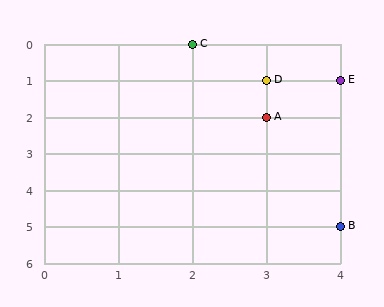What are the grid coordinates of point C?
Point C is at grid coordinates (2, 0).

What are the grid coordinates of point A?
Point A is at grid coordinates (3, 2).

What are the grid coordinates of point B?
Point B is at grid coordinates (4, 5).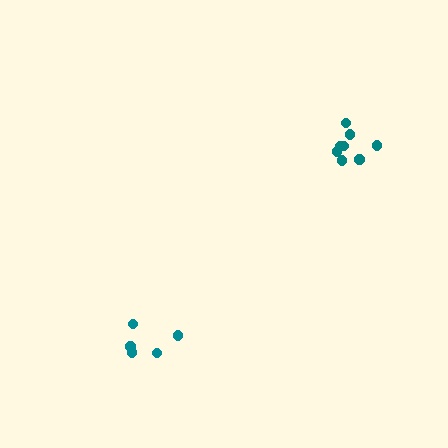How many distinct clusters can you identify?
There are 2 distinct clusters.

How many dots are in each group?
Group 1: 5 dots, Group 2: 8 dots (13 total).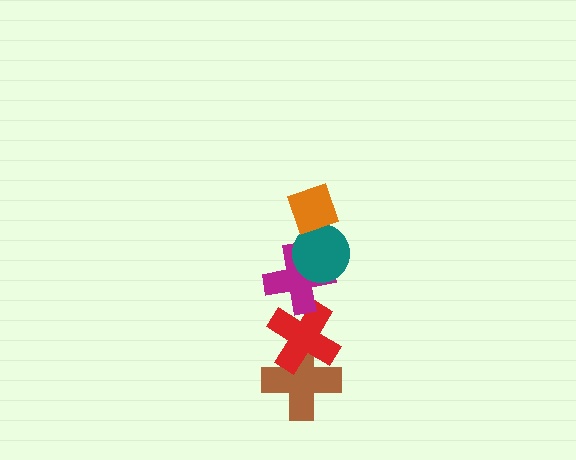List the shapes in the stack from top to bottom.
From top to bottom: the orange diamond, the teal circle, the magenta cross, the red cross, the brown cross.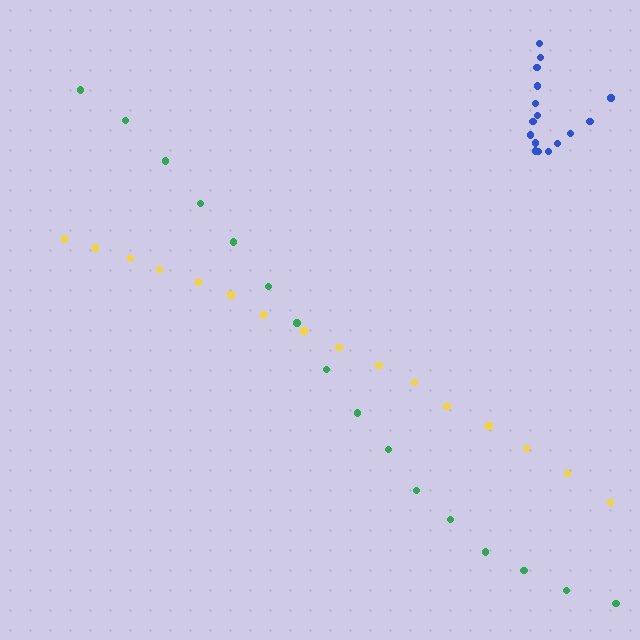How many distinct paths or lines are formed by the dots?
There are 3 distinct paths.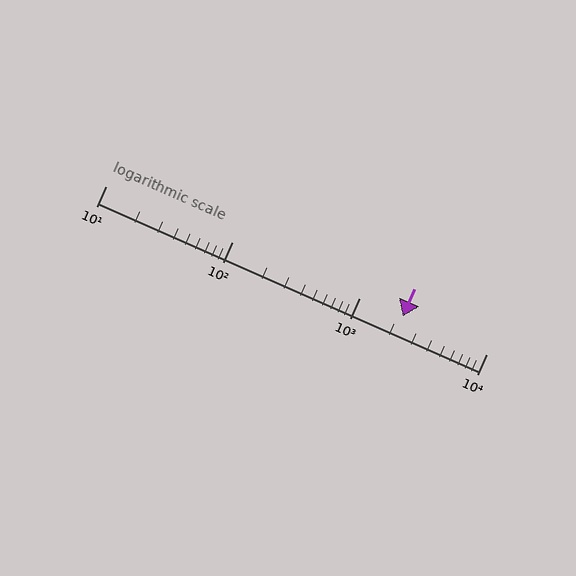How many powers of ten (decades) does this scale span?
The scale spans 3 decades, from 10 to 10000.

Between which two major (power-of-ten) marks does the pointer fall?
The pointer is between 1000 and 10000.